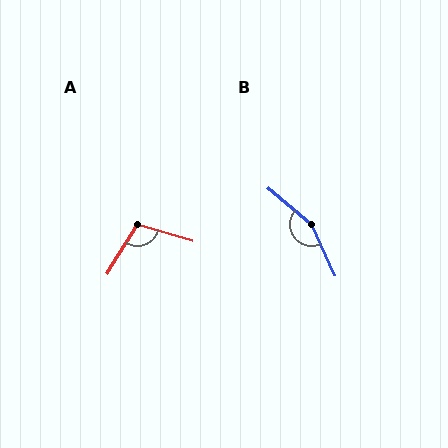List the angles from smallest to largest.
A (105°), B (155°).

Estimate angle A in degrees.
Approximately 105 degrees.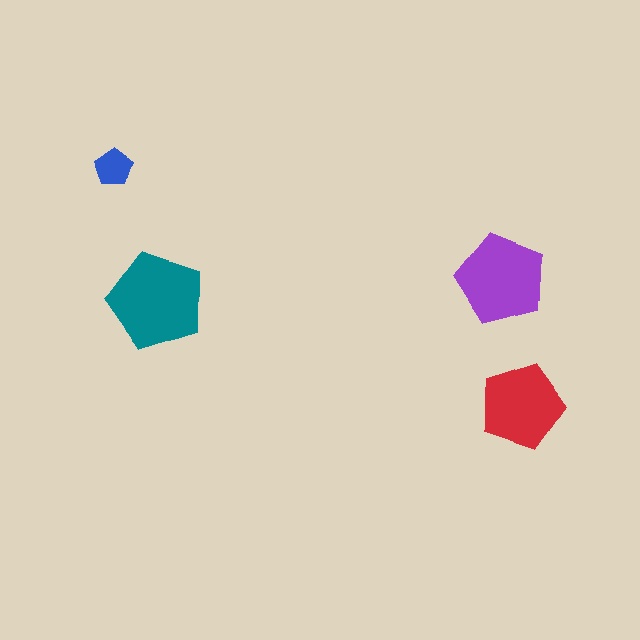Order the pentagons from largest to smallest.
the teal one, the purple one, the red one, the blue one.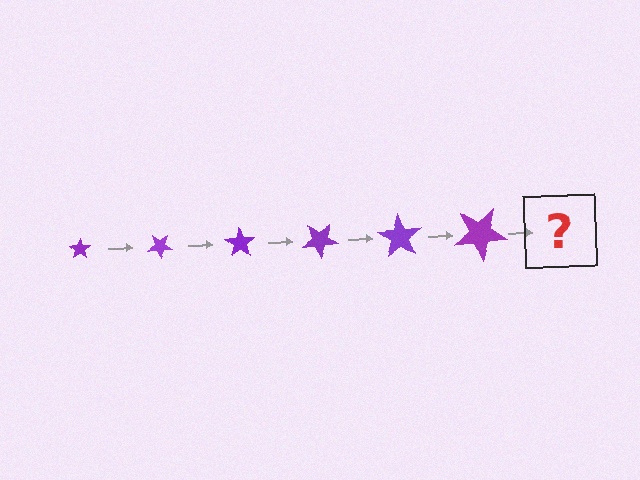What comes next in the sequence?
The next element should be a star, larger than the previous one and rotated 210 degrees from the start.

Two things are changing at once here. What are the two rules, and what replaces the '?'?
The two rules are that the star grows larger each step and it rotates 35 degrees each step. The '?' should be a star, larger than the previous one and rotated 210 degrees from the start.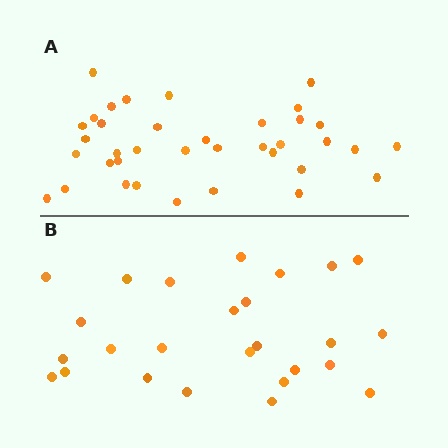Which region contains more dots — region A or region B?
Region A (the top region) has more dots.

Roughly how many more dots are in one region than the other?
Region A has roughly 12 or so more dots than region B.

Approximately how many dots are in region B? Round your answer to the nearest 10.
About 30 dots. (The exact count is 26, which rounds to 30.)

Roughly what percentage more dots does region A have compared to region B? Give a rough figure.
About 40% more.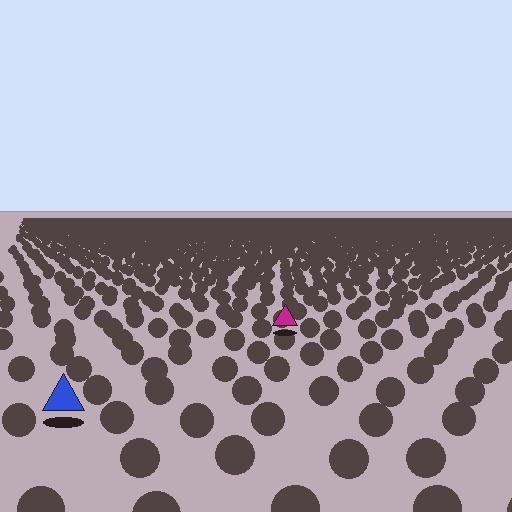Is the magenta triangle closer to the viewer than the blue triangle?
No. The blue triangle is closer — you can tell from the texture gradient: the ground texture is coarser near it.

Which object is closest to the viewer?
The blue triangle is closest. The texture marks near it are larger and more spread out.